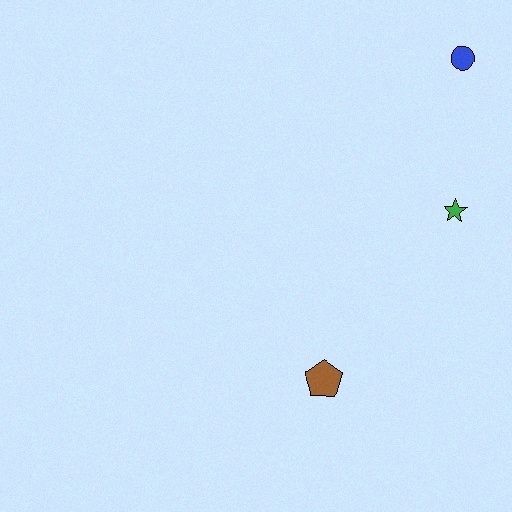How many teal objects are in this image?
There are no teal objects.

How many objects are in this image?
There are 3 objects.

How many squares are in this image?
There are no squares.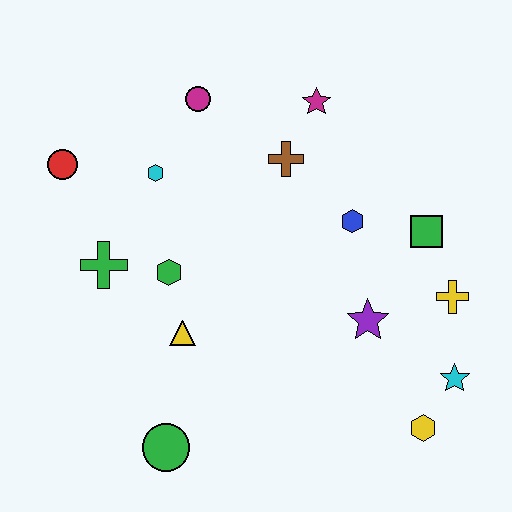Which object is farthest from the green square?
The red circle is farthest from the green square.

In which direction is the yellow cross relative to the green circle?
The yellow cross is to the right of the green circle.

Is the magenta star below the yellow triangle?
No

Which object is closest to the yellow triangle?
The green hexagon is closest to the yellow triangle.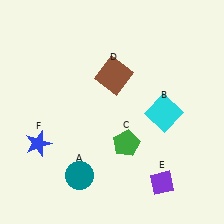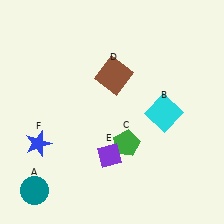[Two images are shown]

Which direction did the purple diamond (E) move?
The purple diamond (E) moved left.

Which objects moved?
The objects that moved are: the teal circle (A), the purple diamond (E).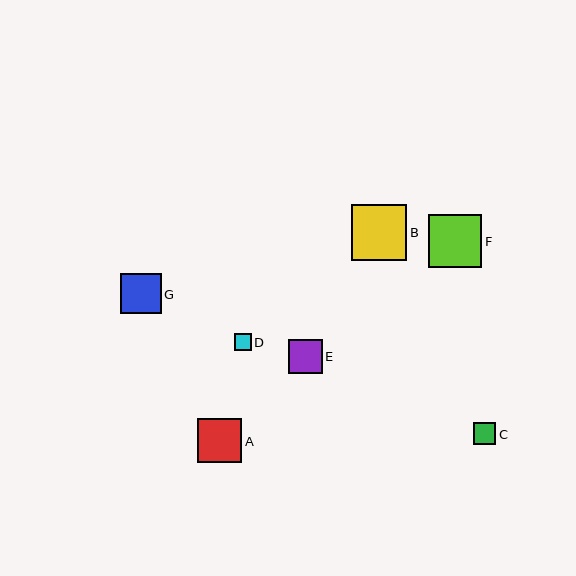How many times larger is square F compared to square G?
Square F is approximately 1.3 times the size of square G.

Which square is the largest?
Square B is the largest with a size of approximately 56 pixels.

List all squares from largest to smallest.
From largest to smallest: B, F, A, G, E, C, D.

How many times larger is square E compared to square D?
Square E is approximately 2.0 times the size of square D.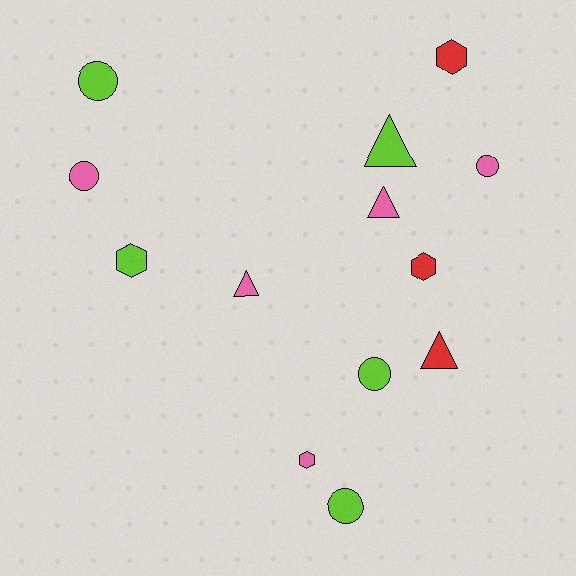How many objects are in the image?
There are 13 objects.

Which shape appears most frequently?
Circle, with 5 objects.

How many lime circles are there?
There are 3 lime circles.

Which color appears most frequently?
Pink, with 5 objects.